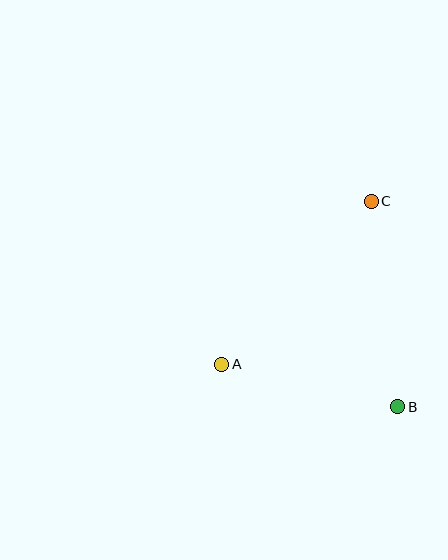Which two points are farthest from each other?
Points A and C are farthest from each other.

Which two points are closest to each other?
Points A and B are closest to each other.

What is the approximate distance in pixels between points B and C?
The distance between B and C is approximately 207 pixels.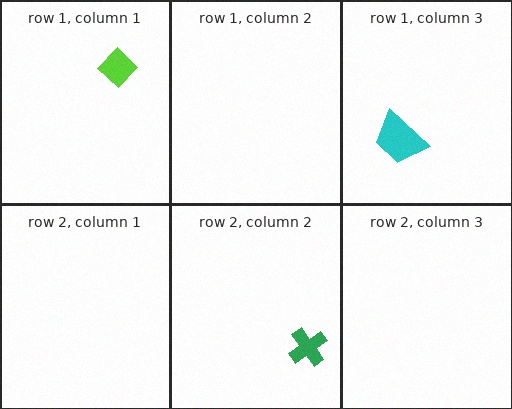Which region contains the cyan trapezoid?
The row 1, column 3 region.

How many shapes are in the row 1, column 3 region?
1.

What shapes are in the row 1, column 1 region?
The lime diamond.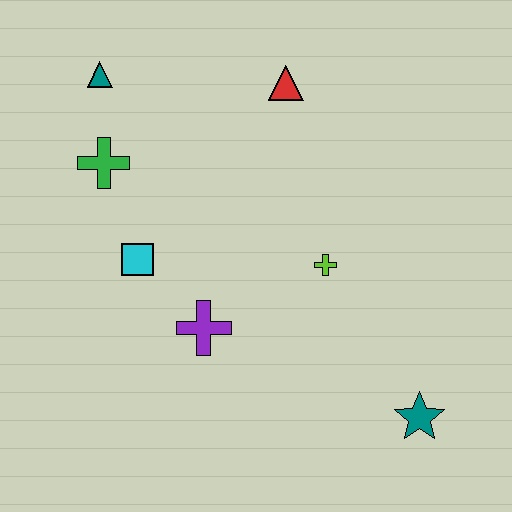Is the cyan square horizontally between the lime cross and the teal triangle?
Yes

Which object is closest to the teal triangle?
The green cross is closest to the teal triangle.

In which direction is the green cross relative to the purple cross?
The green cross is above the purple cross.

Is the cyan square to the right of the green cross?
Yes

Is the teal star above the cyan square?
No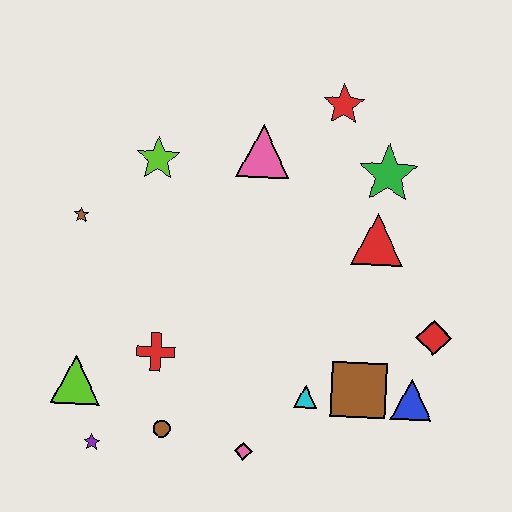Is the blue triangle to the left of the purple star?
No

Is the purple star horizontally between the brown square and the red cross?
No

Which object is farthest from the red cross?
The red star is farthest from the red cross.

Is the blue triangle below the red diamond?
Yes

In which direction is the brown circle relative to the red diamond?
The brown circle is to the left of the red diamond.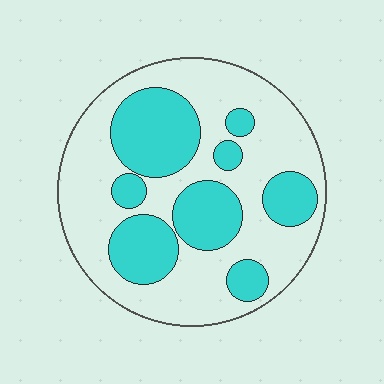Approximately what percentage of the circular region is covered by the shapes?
Approximately 35%.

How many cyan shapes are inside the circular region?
8.